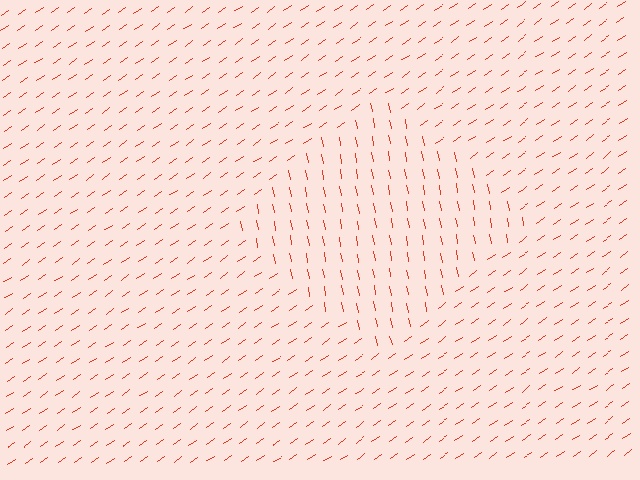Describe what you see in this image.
The image is filled with small red line segments. A diamond region in the image has lines oriented differently from the surrounding lines, creating a visible texture boundary.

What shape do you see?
I see a diamond.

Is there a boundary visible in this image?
Yes, there is a texture boundary formed by a change in line orientation.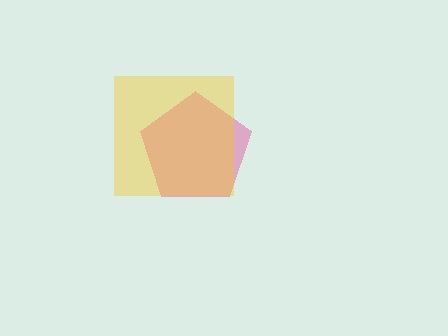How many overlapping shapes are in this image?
There are 2 overlapping shapes in the image.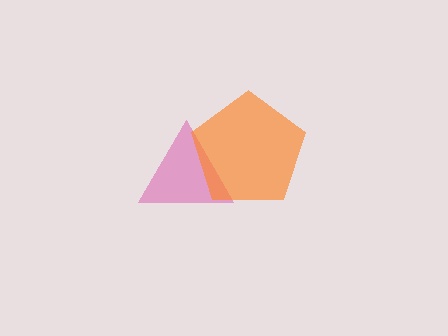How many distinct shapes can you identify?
There are 2 distinct shapes: a magenta triangle, an orange pentagon.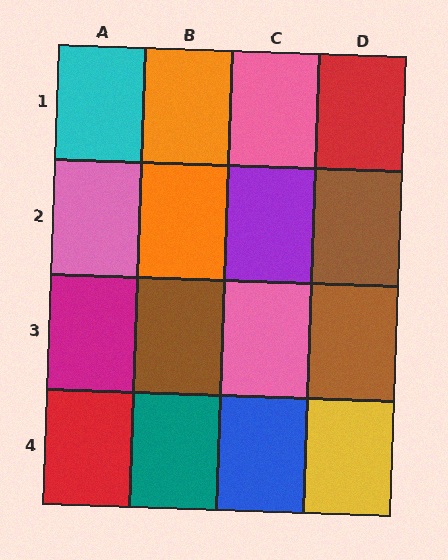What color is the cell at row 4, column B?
Teal.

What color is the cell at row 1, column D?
Red.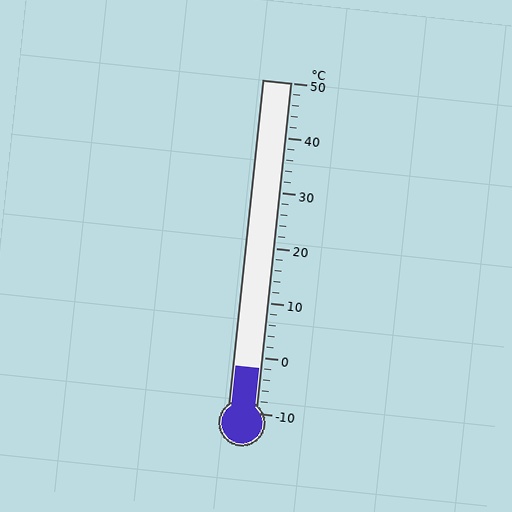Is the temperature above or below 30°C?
The temperature is below 30°C.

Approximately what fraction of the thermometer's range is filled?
The thermometer is filled to approximately 15% of its range.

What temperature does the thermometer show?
The thermometer shows approximately -2°C.